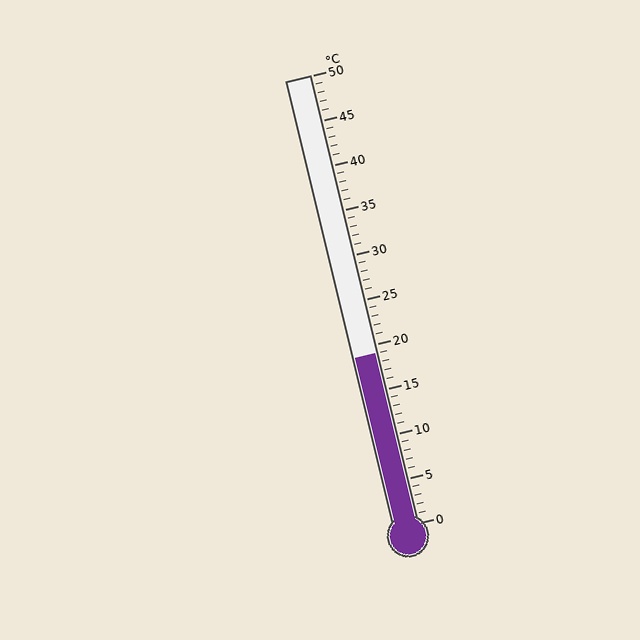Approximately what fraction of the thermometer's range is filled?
The thermometer is filled to approximately 40% of its range.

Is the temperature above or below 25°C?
The temperature is below 25°C.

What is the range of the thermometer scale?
The thermometer scale ranges from 0°C to 50°C.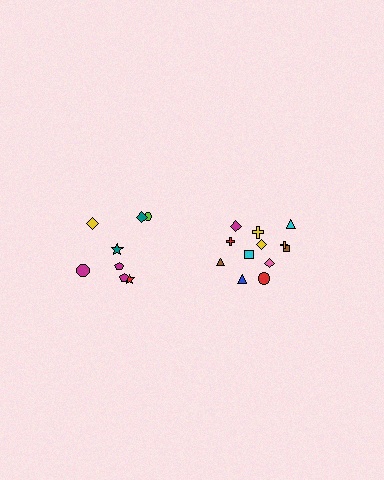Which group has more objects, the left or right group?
The right group.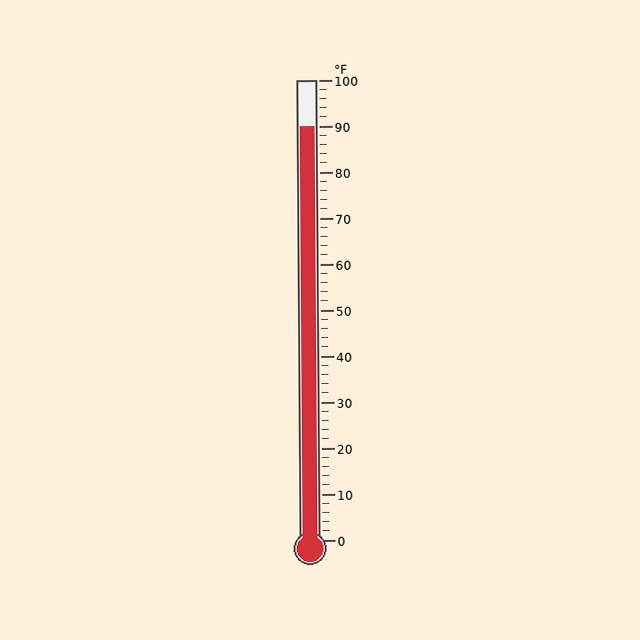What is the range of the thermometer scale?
The thermometer scale ranges from 0°F to 100°F.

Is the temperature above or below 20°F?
The temperature is above 20°F.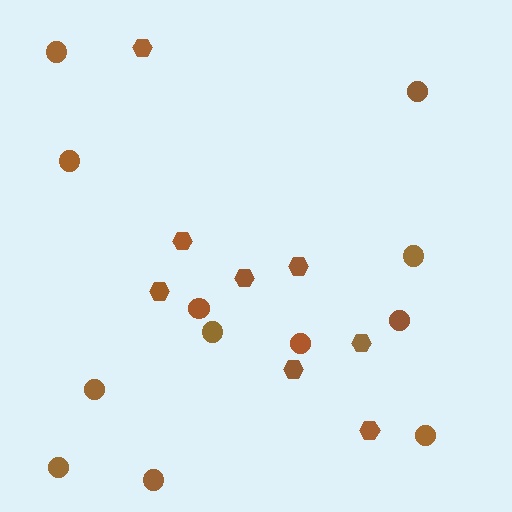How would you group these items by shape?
There are 2 groups: one group of hexagons (8) and one group of circles (12).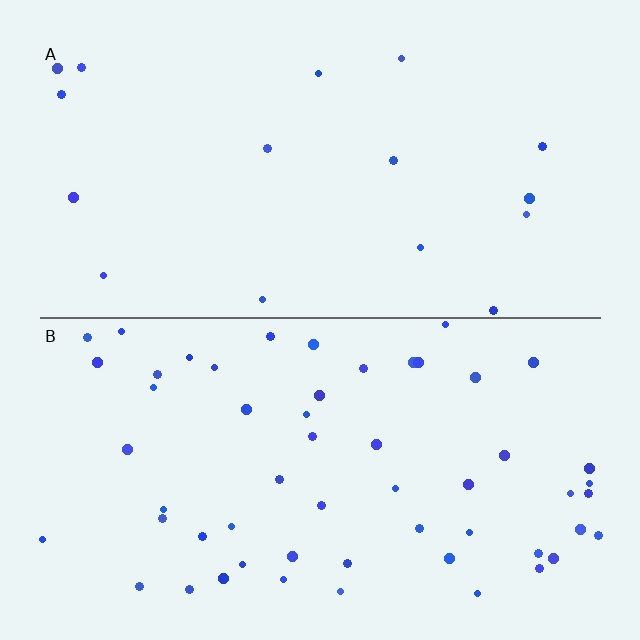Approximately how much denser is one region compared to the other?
Approximately 3.4× — region B over region A.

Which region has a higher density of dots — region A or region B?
B (the bottom).